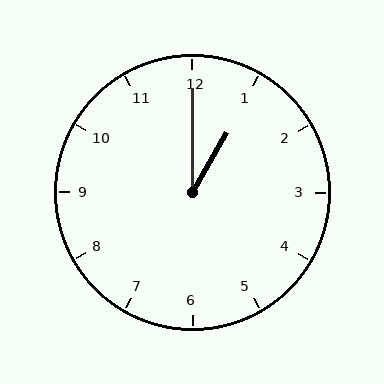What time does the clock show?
1:00.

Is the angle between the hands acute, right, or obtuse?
It is acute.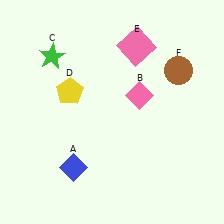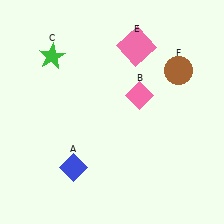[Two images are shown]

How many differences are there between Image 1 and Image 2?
There is 1 difference between the two images.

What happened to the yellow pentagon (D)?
The yellow pentagon (D) was removed in Image 2. It was in the top-left area of Image 1.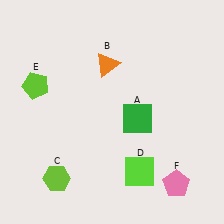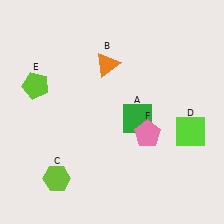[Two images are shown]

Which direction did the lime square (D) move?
The lime square (D) moved right.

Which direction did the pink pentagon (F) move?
The pink pentagon (F) moved up.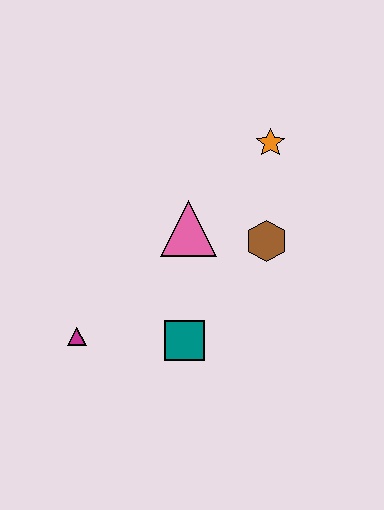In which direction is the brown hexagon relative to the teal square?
The brown hexagon is above the teal square.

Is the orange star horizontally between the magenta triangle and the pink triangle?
No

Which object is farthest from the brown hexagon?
The magenta triangle is farthest from the brown hexagon.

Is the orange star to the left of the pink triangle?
No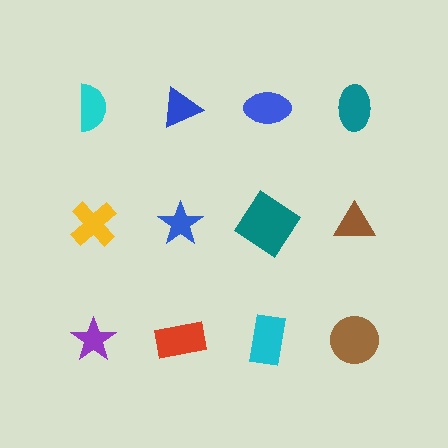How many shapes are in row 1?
4 shapes.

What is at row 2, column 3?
A teal diamond.